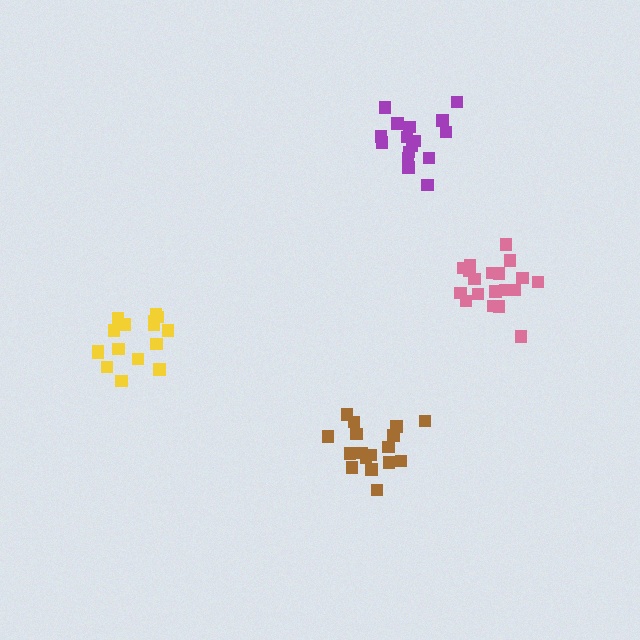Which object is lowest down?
The brown cluster is bottommost.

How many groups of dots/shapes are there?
There are 4 groups.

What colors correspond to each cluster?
The clusters are colored: yellow, purple, pink, brown.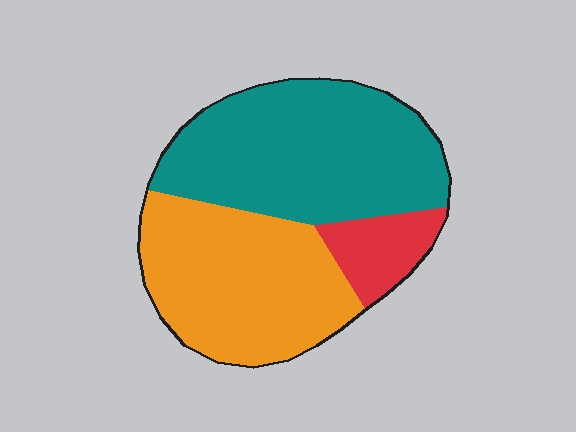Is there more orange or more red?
Orange.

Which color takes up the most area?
Teal, at roughly 50%.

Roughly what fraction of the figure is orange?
Orange covers roughly 40% of the figure.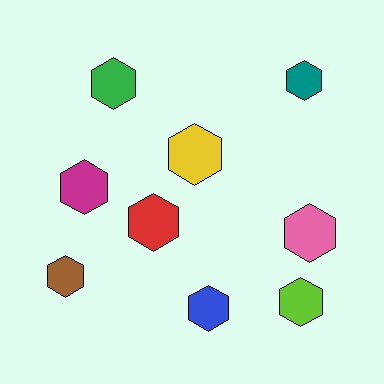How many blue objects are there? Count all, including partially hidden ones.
There is 1 blue object.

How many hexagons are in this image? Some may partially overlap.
There are 9 hexagons.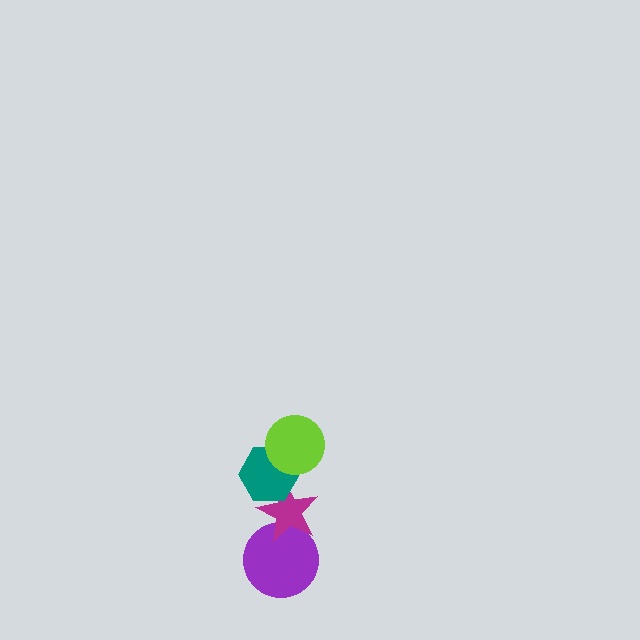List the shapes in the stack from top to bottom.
From top to bottom: the lime circle, the teal hexagon, the magenta star, the purple circle.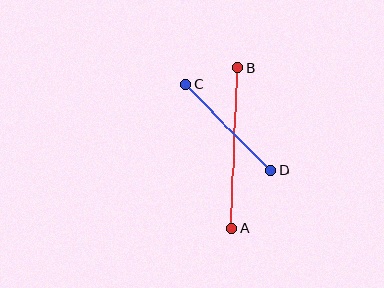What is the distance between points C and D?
The distance is approximately 121 pixels.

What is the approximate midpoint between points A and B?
The midpoint is at approximately (235, 148) pixels.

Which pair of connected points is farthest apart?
Points A and B are farthest apart.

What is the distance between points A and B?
The distance is approximately 160 pixels.